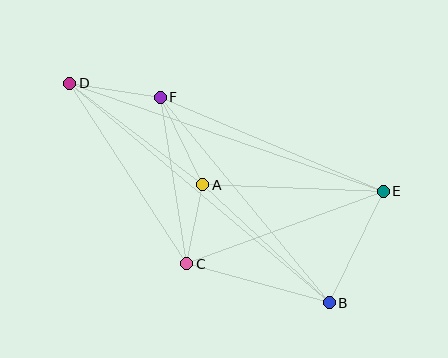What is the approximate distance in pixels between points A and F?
The distance between A and F is approximately 97 pixels.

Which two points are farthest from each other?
Points B and D are farthest from each other.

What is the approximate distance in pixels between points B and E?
The distance between B and E is approximately 124 pixels.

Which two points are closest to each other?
Points A and C are closest to each other.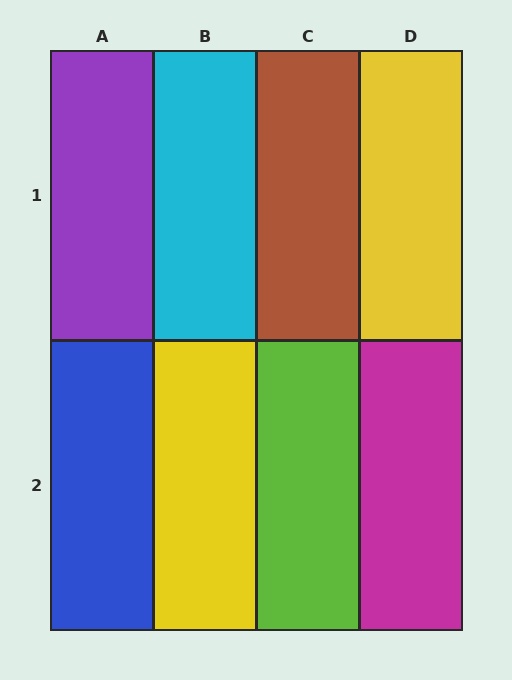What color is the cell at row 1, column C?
Brown.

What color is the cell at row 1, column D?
Yellow.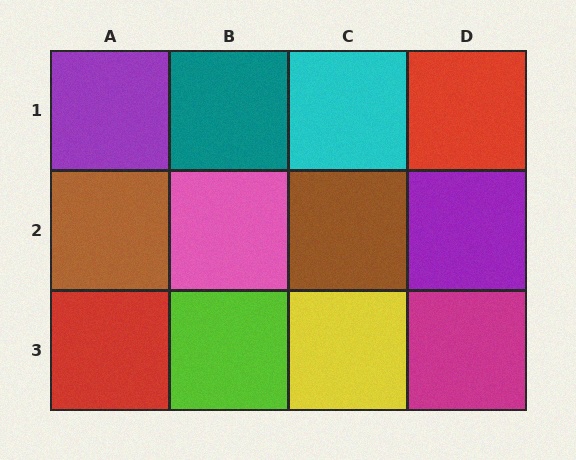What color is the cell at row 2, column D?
Purple.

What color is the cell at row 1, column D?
Red.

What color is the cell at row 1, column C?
Cyan.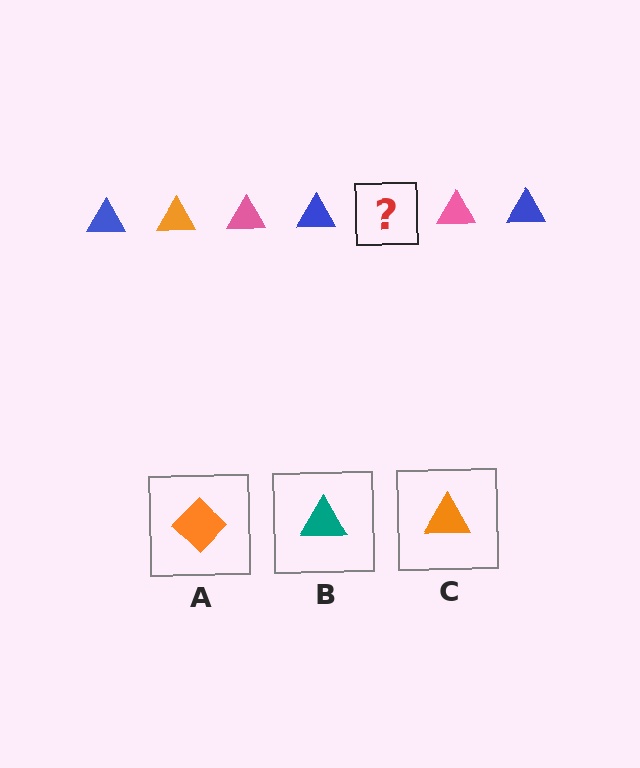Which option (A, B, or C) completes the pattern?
C.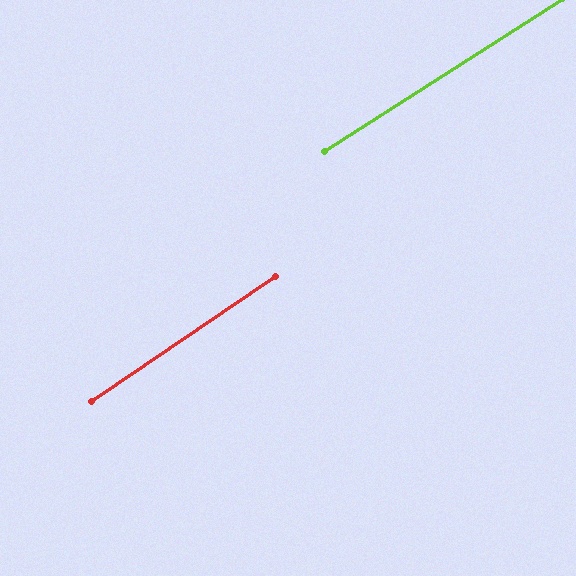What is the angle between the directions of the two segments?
Approximately 1 degree.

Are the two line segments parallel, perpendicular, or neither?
Parallel — their directions differ by only 1.4°.